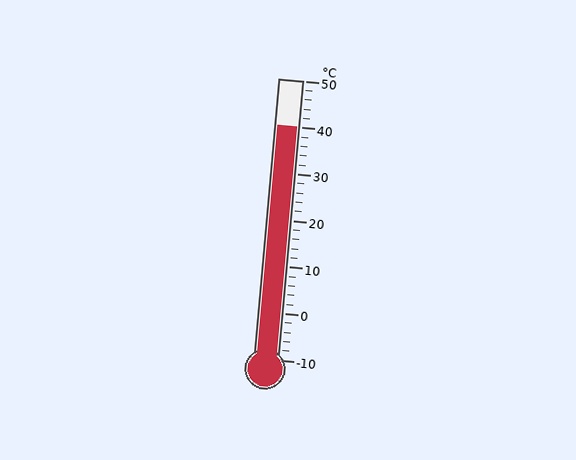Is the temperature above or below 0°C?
The temperature is above 0°C.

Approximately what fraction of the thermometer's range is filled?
The thermometer is filled to approximately 85% of its range.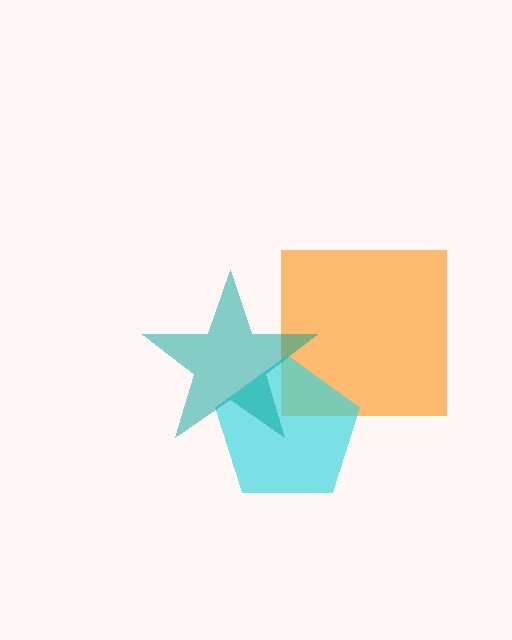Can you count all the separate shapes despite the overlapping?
Yes, there are 3 separate shapes.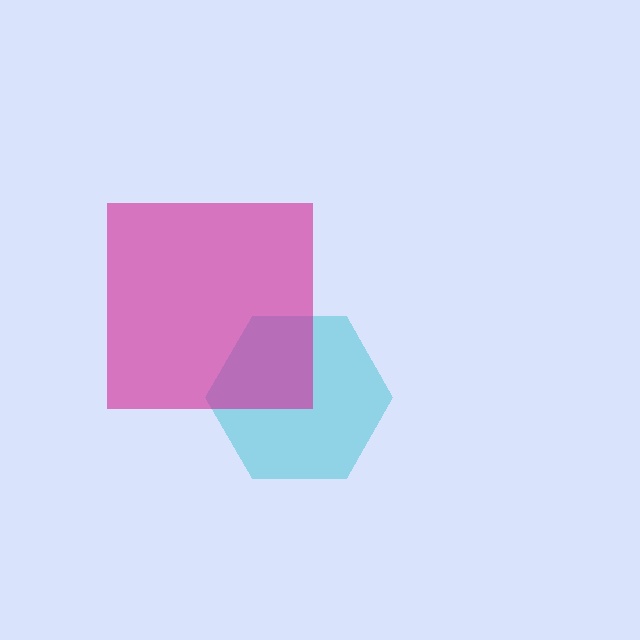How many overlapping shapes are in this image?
There are 2 overlapping shapes in the image.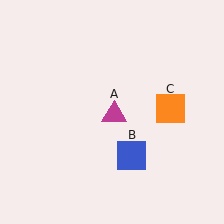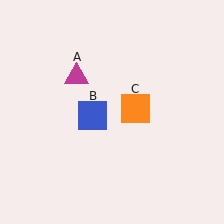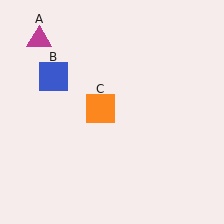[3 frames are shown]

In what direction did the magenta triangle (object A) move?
The magenta triangle (object A) moved up and to the left.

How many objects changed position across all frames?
3 objects changed position: magenta triangle (object A), blue square (object B), orange square (object C).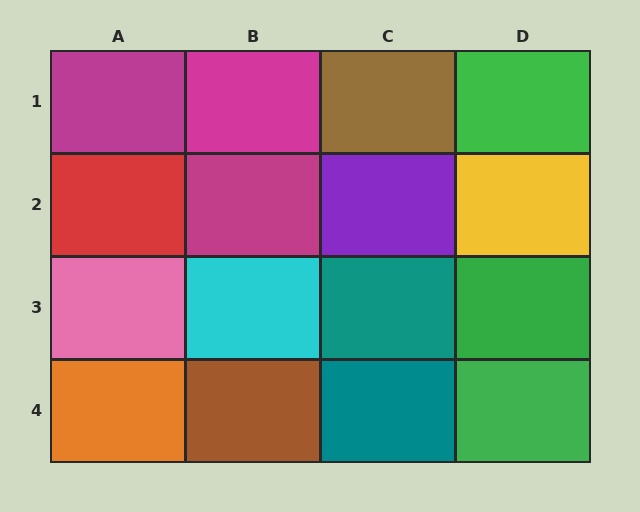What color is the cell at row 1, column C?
Brown.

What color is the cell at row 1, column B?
Magenta.